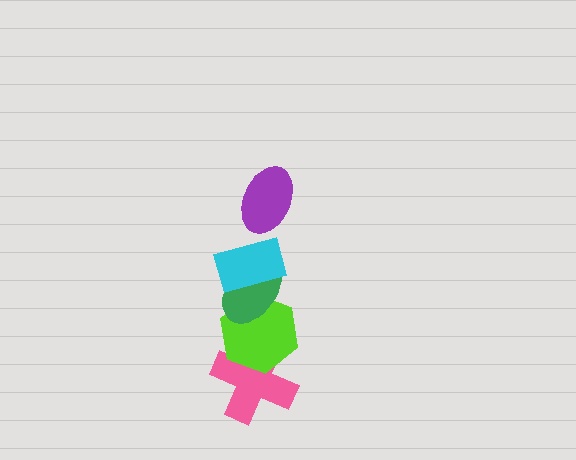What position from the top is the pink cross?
The pink cross is 5th from the top.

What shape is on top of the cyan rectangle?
The purple ellipse is on top of the cyan rectangle.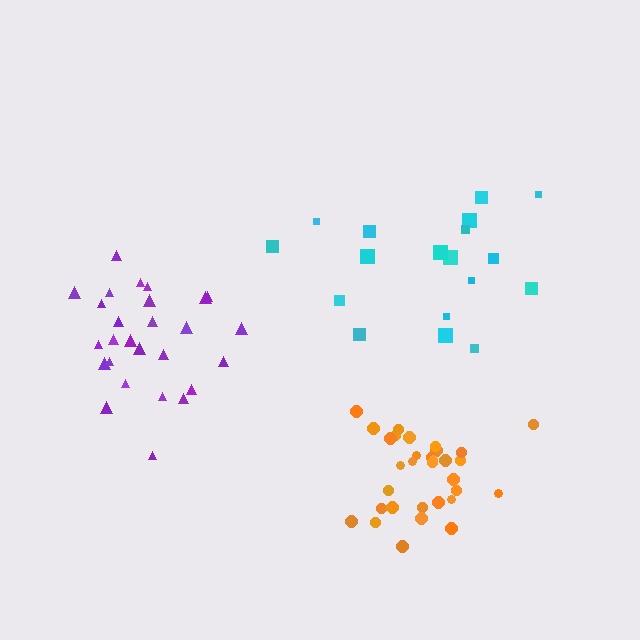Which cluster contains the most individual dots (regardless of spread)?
Orange (32).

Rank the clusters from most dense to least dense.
orange, purple, cyan.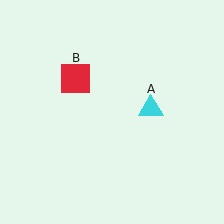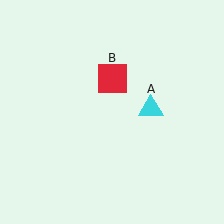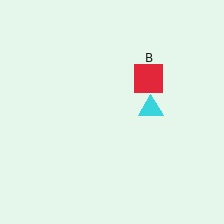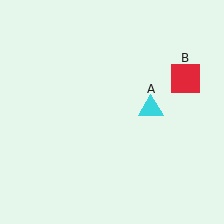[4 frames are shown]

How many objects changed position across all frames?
1 object changed position: red square (object B).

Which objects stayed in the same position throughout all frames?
Cyan triangle (object A) remained stationary.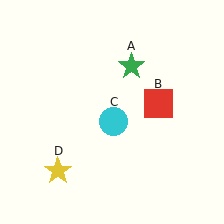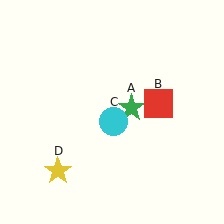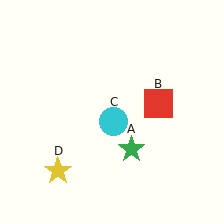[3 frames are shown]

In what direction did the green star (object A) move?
The green star (object A) moved down.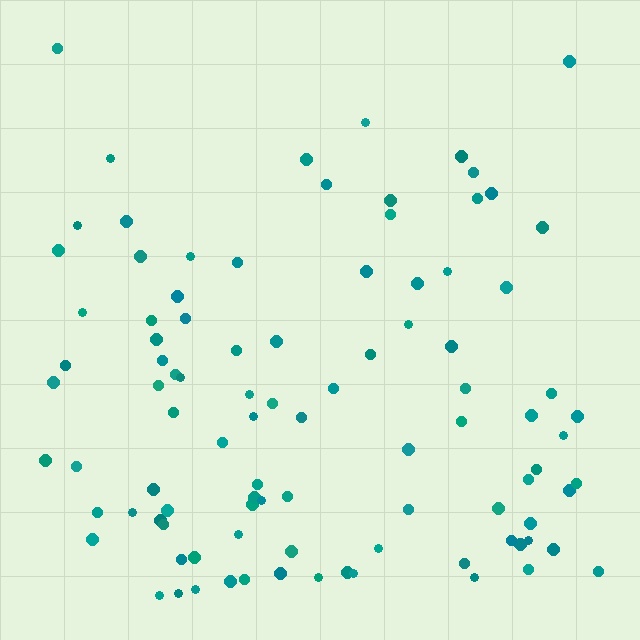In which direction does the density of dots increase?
From top to bottom, with the bottom side densest.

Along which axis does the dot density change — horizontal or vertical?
Vertical.